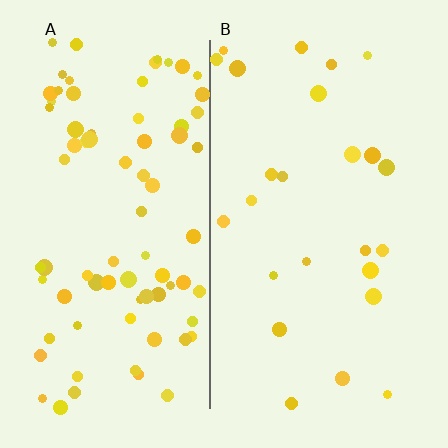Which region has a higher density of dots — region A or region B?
A (the left).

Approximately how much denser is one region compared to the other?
Approximately 3.2× — region A over region B.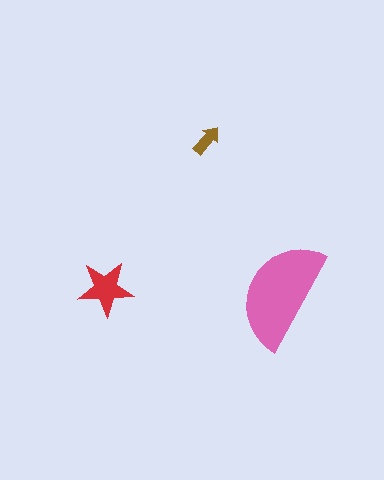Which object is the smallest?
The brown arrow.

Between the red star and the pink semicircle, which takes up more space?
The pink semicircle.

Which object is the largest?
The pink semicircle.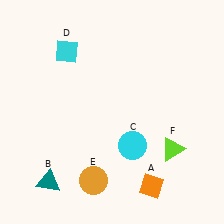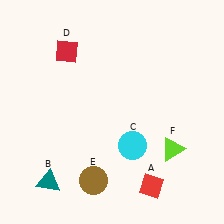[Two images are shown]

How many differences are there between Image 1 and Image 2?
There are 3 differences between the two images.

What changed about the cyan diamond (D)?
In Image 1, D is cyan. In Image 2, it changed to red.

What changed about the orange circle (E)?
In Image 1, E is orange. In Image 2, it changed to brown.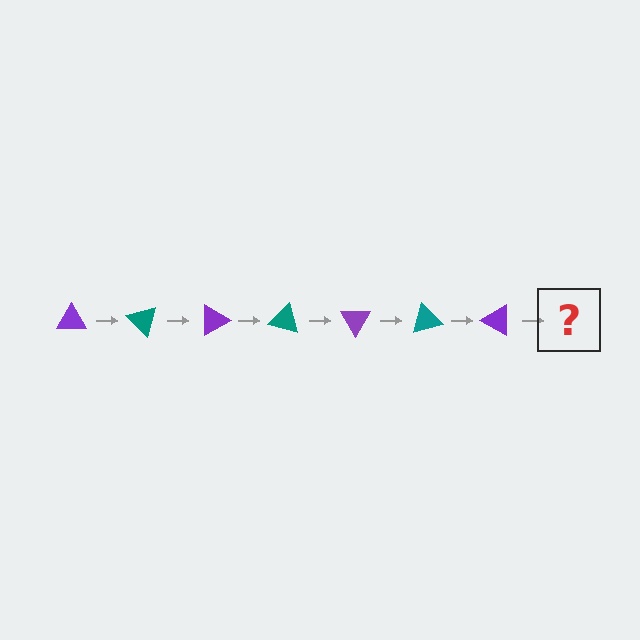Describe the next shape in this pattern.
It should be a teal triangle, rotated 315 degrees from the start.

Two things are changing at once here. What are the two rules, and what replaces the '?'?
The two rules are that it rotates 45 degrees each step and the color cycles through purple and teal. The '?' should be a teal triangle, rotated 315 degrees from the start.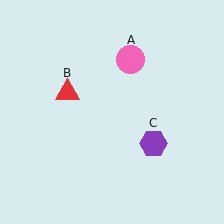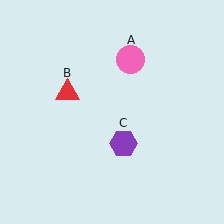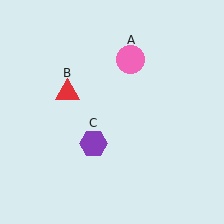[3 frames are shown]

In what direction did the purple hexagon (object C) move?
The purple hexagon (object C) moved left.